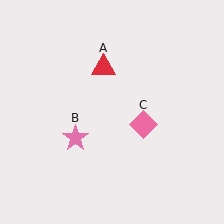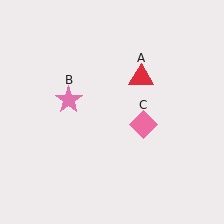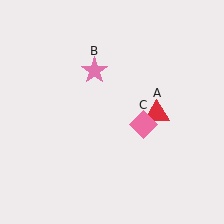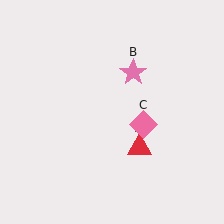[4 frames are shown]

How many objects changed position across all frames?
2 objects changed position: red triangle (object A), pink star (object B).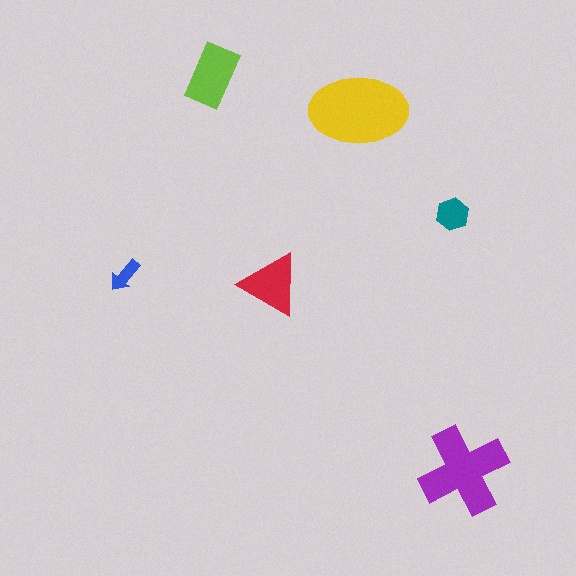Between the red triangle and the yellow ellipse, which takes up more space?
The yellow ellipse.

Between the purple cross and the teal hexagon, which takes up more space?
The purple cross.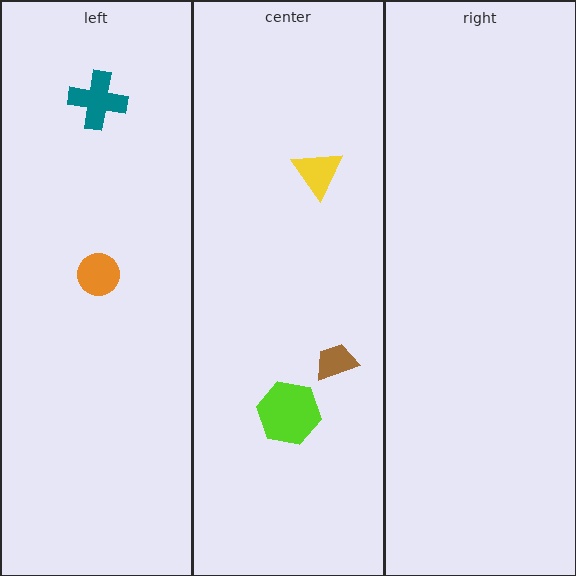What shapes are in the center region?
The lime hexagon, the yellow triangle, the brown trapezoid.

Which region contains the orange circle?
The left region.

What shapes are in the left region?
The orange circle, the teal cross.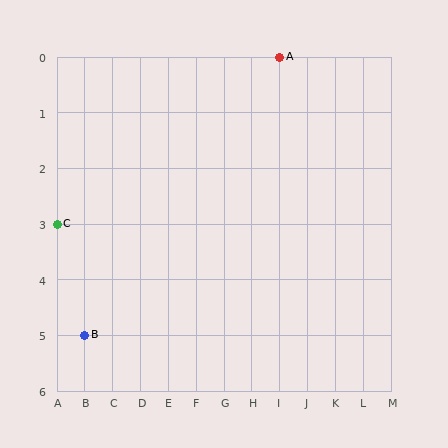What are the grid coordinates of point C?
Point C is at grid coordinates (A, 3).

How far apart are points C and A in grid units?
Points C and A are 8 columns and 3 rows apart (about 8.5 grid units diagonally).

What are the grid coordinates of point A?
Point A is at grid coordinates (I, 0).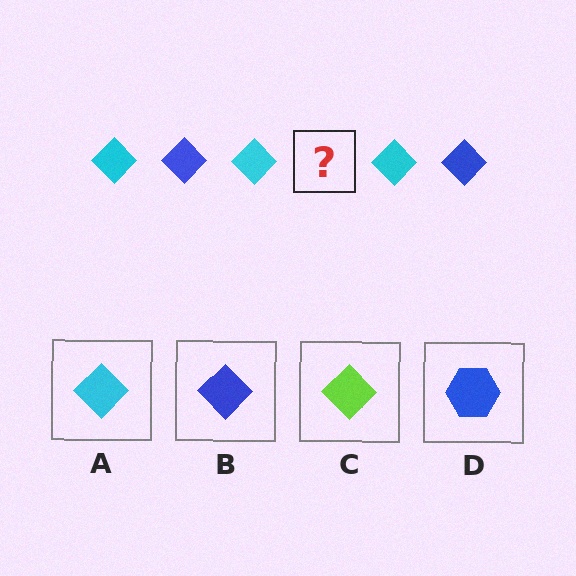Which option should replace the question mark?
Option B.